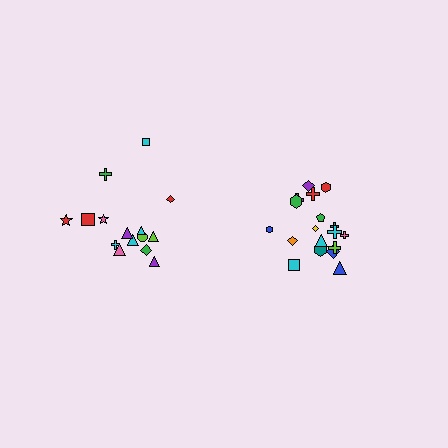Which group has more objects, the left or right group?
The right group.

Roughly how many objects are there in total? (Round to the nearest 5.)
Roughly 35 objects in total.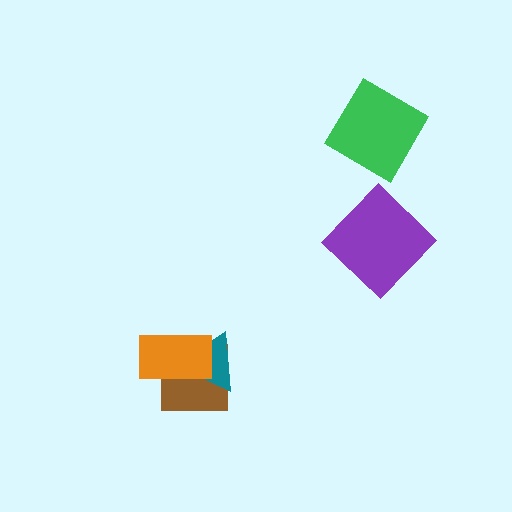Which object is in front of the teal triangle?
The orange rectangle is in front of the teal triangle.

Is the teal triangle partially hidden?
Yes, it is partially covered by another shape.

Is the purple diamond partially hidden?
No, no other shape covers it.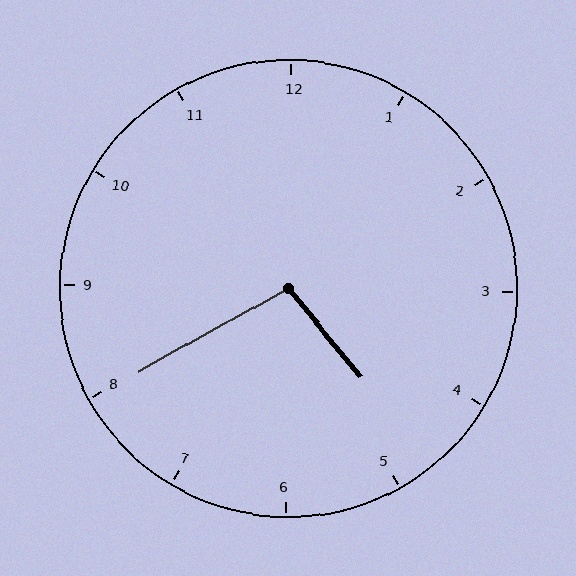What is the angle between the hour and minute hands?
Approximately 100 degrees.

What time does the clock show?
4:40.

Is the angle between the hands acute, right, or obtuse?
It is obtuse.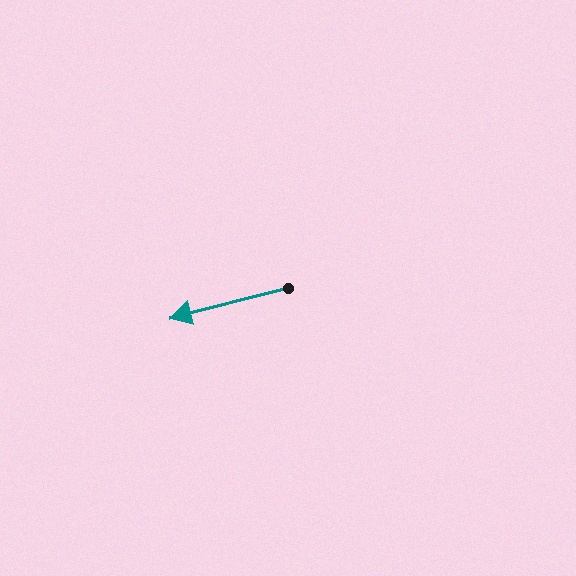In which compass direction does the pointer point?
West.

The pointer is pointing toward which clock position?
Roughly 9 o'clock.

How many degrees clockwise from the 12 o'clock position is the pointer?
Approximately 256 degrees.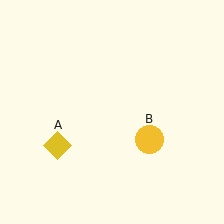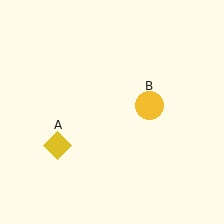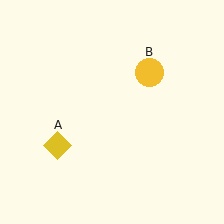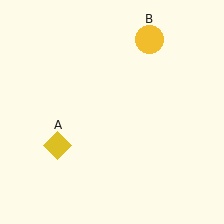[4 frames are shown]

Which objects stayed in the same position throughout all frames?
Yellow diamond (object A) remained stationary.